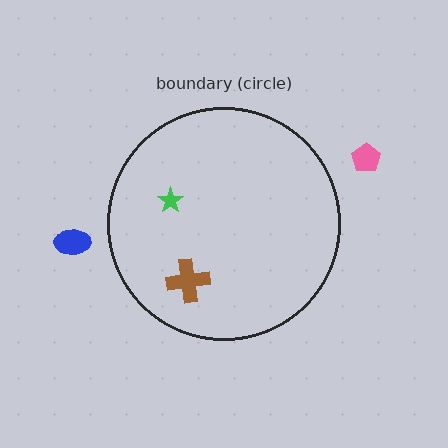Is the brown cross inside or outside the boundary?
Inside.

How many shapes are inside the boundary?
2 inside, 2 outside.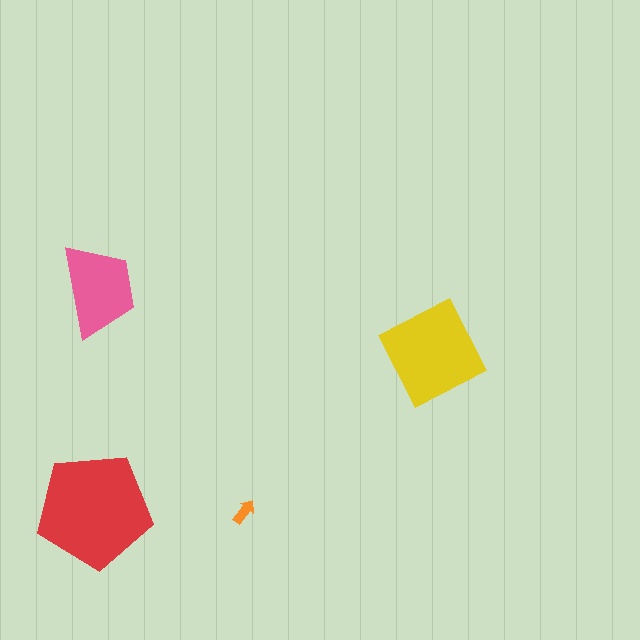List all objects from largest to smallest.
The red pentagon, the yellow diamond, the pink trapezoid, the orange arrow.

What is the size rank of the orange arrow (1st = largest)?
4th.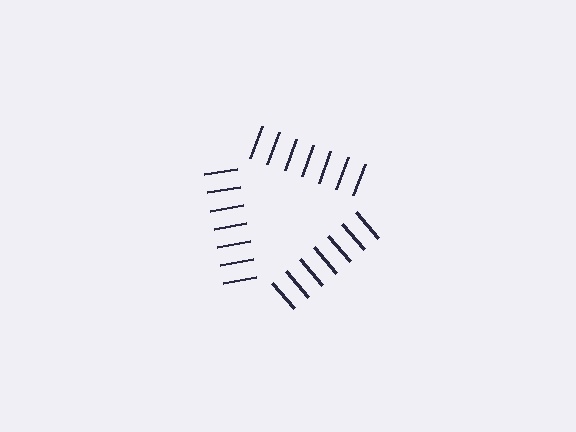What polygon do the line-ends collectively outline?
An illusory triangle — the line segments terminate on its edges but no continuous stroke is drawn.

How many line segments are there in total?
21 — 7 along each of the 3 edges.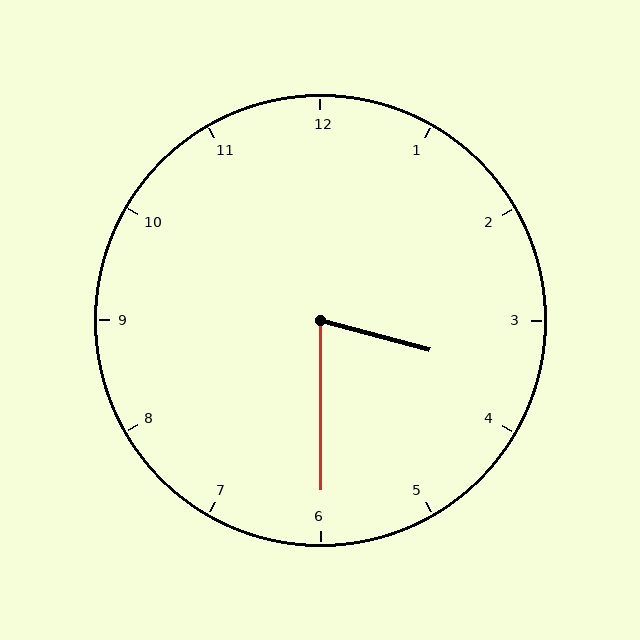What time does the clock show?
3:30.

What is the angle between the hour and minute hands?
Approximately 75 degrees.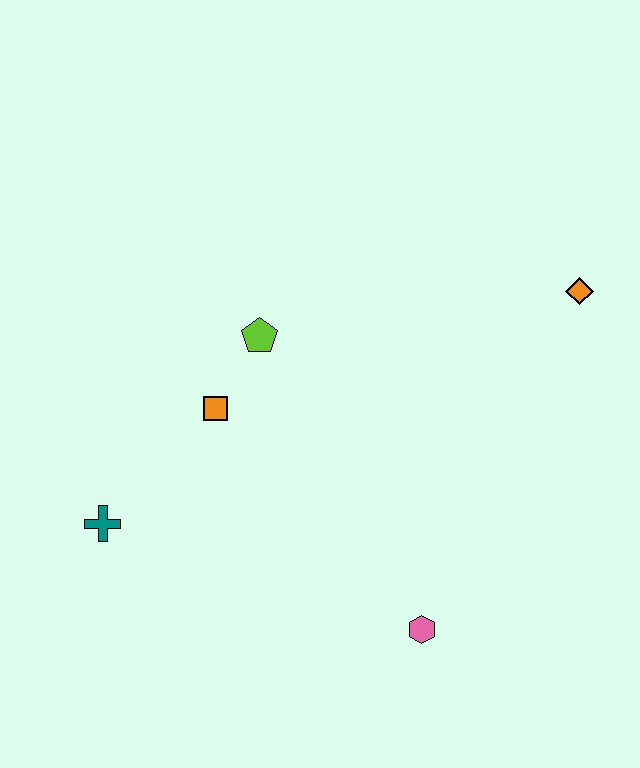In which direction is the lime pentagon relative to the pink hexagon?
The lime pentagon is above the pink hexagon.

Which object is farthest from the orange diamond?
The teal cross is farthest from the orange diamond.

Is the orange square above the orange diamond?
No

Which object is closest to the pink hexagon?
The orange square is closest to the pink hexagon.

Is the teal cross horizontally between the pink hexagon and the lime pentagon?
No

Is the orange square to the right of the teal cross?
Yes